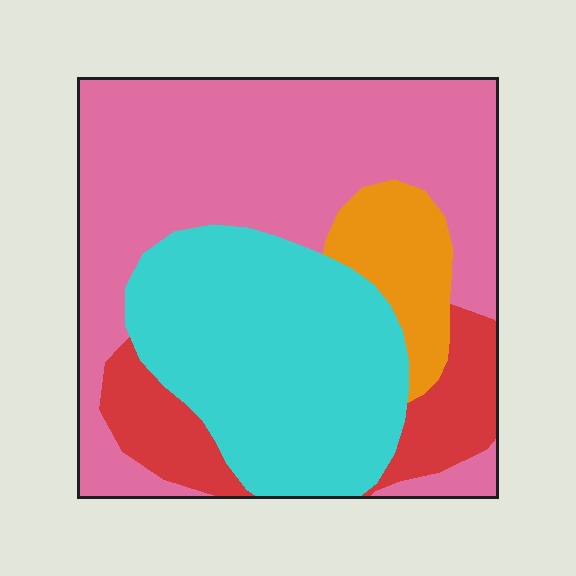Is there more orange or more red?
Red.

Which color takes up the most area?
Pink, at roughly 45%.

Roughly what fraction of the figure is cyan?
Cyan covers 32% of the figure.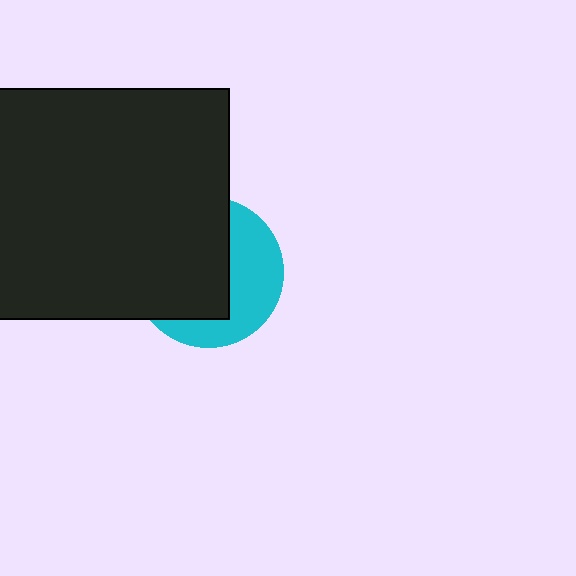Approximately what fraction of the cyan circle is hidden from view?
Roughly 58% of the cyan circle is hidden behind the black square.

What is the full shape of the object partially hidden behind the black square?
The partially hidden object is a cyan circle.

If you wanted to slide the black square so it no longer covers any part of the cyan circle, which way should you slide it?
Slide it left — that is the most direct way to separate the two shapes.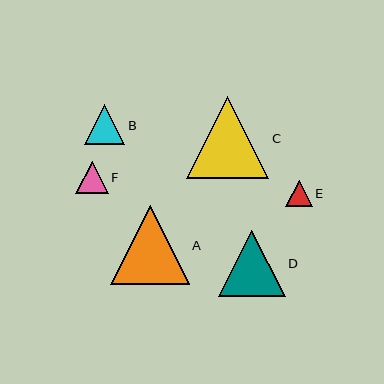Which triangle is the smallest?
Triangle E is the smallest with a size of approximately 26 pixels.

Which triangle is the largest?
Triangle C is the largest with a size of approximately 82 pixels.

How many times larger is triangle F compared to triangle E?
Triangle F is approximately 1.2 times the size of triangle E.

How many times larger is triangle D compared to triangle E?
Triangle D is approximately 2.5 times the size of triangle E.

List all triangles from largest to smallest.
From largest to smallest: C, A, D, B, F, E.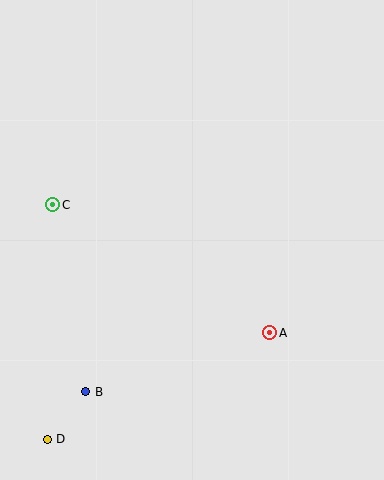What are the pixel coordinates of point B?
Point B is at (86, 392).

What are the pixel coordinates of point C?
Point C is at (52, 205).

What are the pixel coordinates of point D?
Point D is at (47, 439).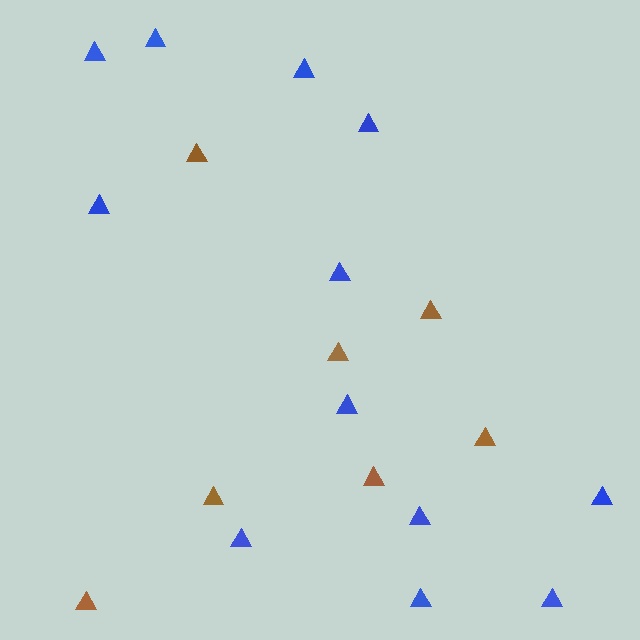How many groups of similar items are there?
There are 2 groups: one group of brown triangles (7) and one group of blue triangles (12).